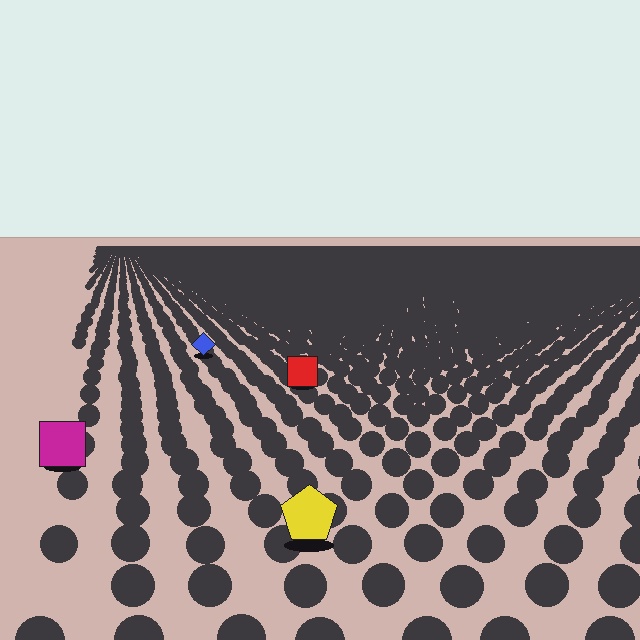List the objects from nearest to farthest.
From nearest to farthest: the yellow pentagon, the magenta square, the red square, the blue diamond.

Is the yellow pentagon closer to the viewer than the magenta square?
Yes. The yellow pentagon is closer — you can tell from the texture gradient: the ground texture is coarser near it.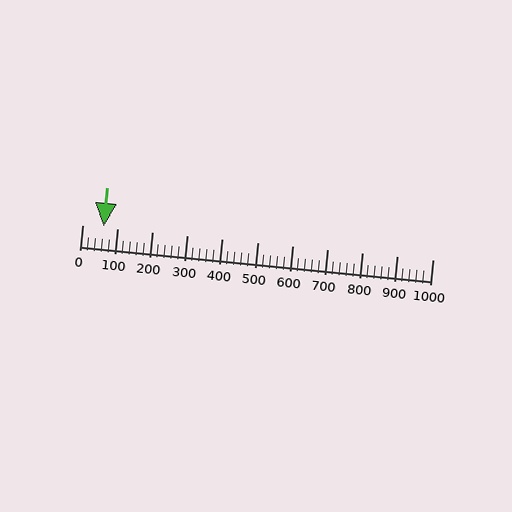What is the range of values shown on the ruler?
The ruler shows values from 0 to 1000.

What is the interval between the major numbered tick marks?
The major tick marks are spaced 100 units apart.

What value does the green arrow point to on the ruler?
The green arrow points to approximately 60.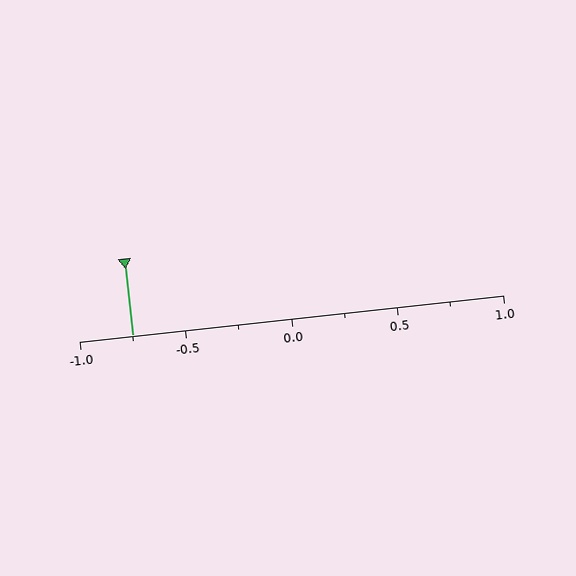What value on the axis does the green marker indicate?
The marker indicates approximately -0.75.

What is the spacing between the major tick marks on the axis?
The major ticks are spaced 0.5 apart.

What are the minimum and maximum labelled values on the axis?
The axis runs from -1.0 to 1.0.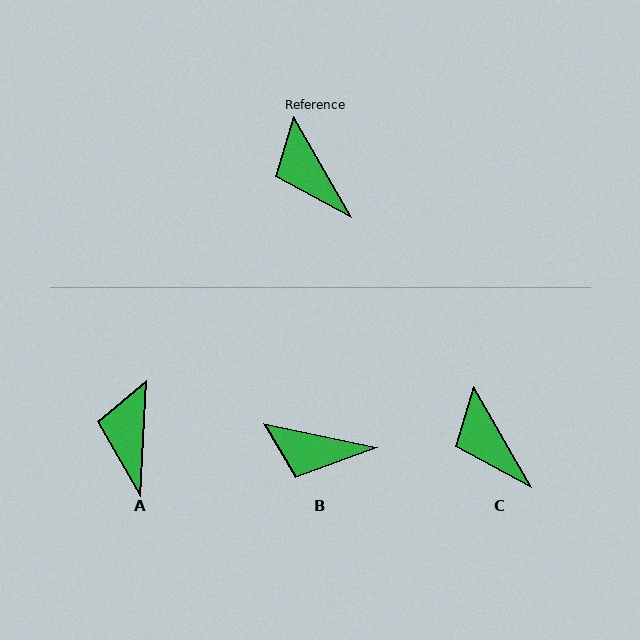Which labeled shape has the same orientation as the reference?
C.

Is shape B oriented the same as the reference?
No, it is off by about 48 degrees.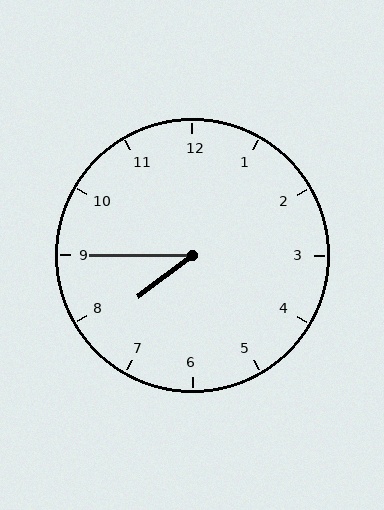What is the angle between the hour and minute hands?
Approximately 38 degrees.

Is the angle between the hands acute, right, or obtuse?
It is acute.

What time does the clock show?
7:45.